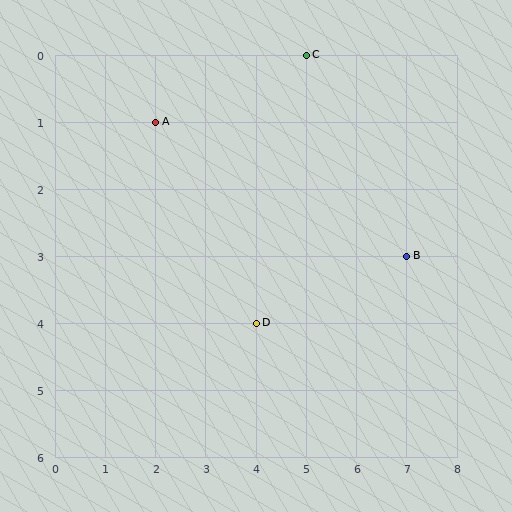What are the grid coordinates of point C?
Point C is at grid coordinates (5, 0).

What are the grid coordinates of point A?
Point A is at grid coordinates (2, 1).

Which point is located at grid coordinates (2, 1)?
Point A is at (2, 1).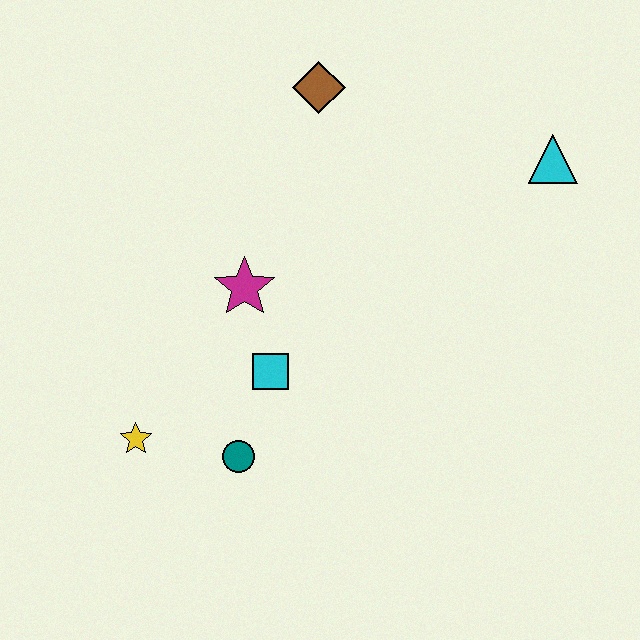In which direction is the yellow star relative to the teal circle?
The yellow star is to the left of the teal circle.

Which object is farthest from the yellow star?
The cyan triangle is farthest from the yellow star.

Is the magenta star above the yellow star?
Yes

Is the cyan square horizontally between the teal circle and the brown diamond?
Yes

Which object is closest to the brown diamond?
The magenta star is closest to the brown diamond.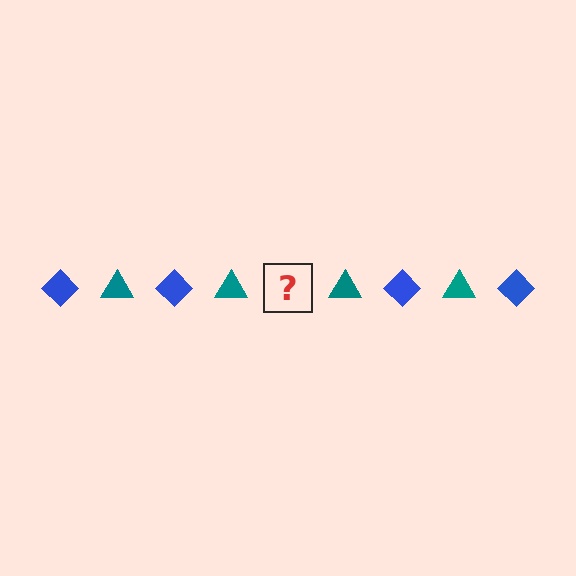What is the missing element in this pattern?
The missing element is a blue diamond.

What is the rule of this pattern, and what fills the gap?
The rule is that the pattern alternates between blue diamond and teal triangle. The gap should be filled with a blue diamond.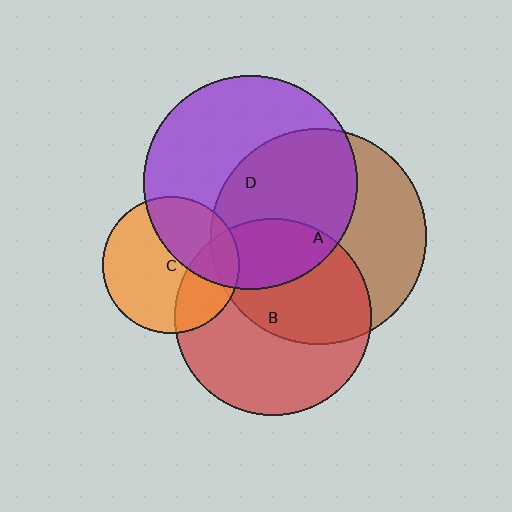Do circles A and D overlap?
Yes.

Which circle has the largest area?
Circle A (brown).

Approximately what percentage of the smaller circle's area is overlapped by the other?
Approximately 50%.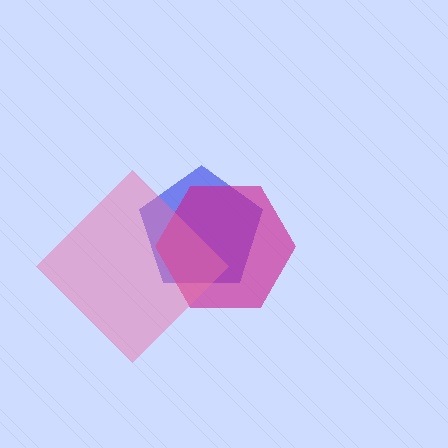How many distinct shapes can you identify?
There are 3 distinct shapes: a blue pentagon, a magenta hexagon, a pink diamond.